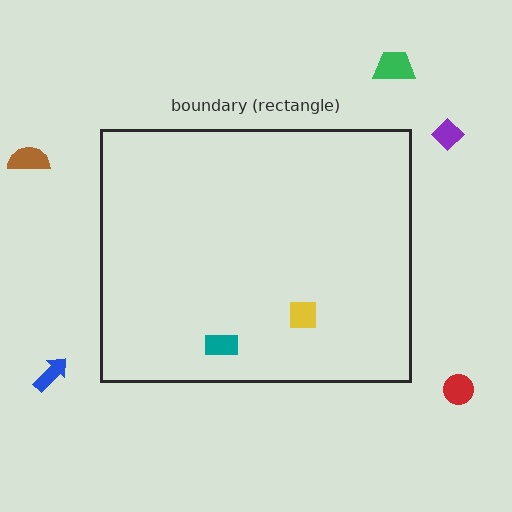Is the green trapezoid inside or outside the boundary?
Outside.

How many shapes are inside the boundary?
2 inside, 5 outside.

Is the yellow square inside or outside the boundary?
Inside.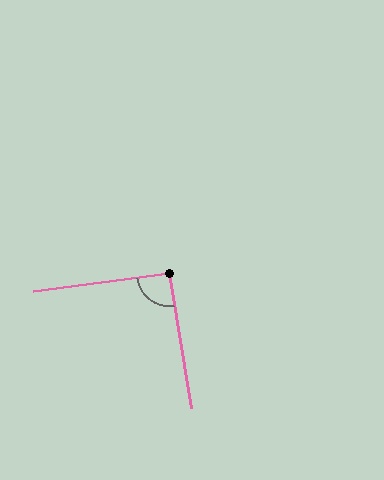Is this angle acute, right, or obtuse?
It is approximately a right angle.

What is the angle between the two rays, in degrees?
Approximately 92 degrees.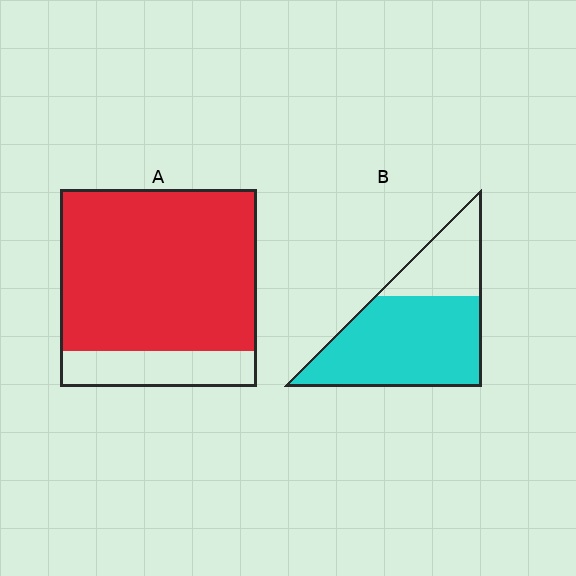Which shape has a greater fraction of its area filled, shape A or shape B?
Shape A.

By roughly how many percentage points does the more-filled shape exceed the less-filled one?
By roughly 10 percentage points (A over B).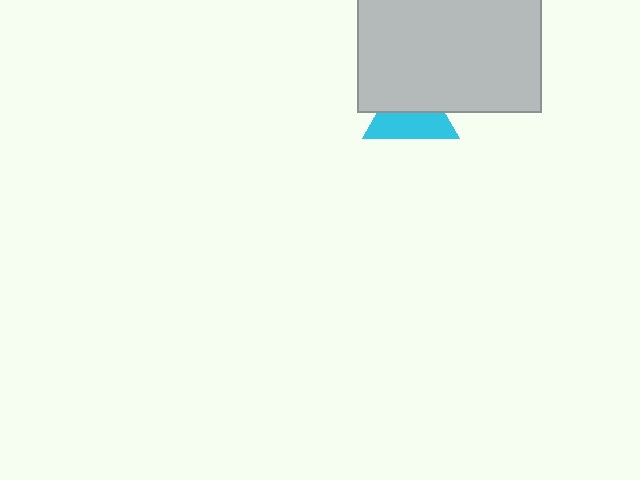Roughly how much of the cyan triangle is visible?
About half of it is visible (roughly 51%).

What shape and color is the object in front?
The object in front is a light gray rectangle.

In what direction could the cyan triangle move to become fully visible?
The cyan triangle could move down. That would shift it out from behind the light gray rectangle entirely.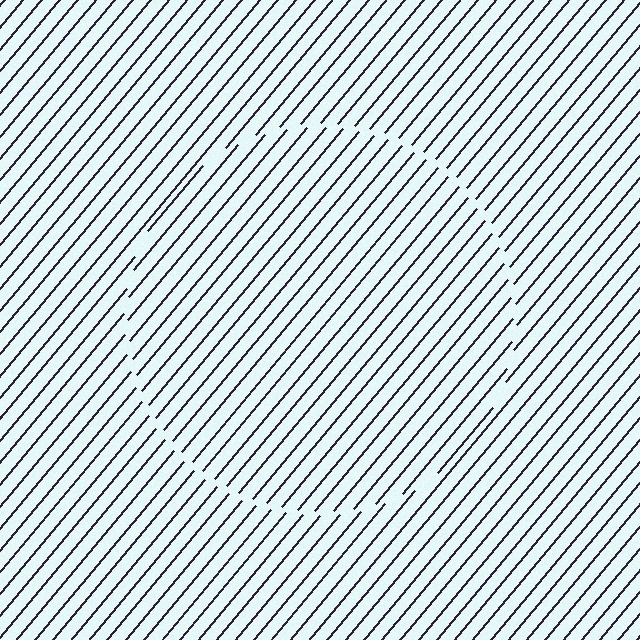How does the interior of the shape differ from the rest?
The interior of the shape contains the same grating, shifted by half a period — the contour is defined by the phase discontinuity where line-ends from the inner and outer gratings abut.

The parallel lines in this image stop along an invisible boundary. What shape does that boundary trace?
An illusory circle. The interior of the shape contains the same grating, shifted by half a period — the contour is defined by the phase discontinuity where line-ends from the inner and outer gratings abut.